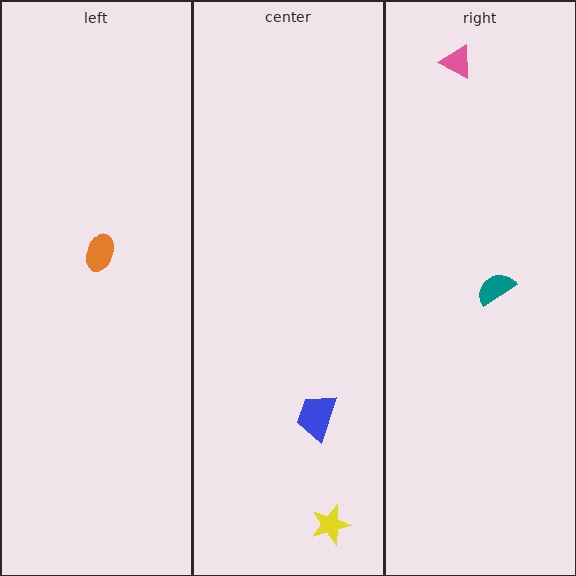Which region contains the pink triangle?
The right region.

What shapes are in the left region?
The orange ellipse.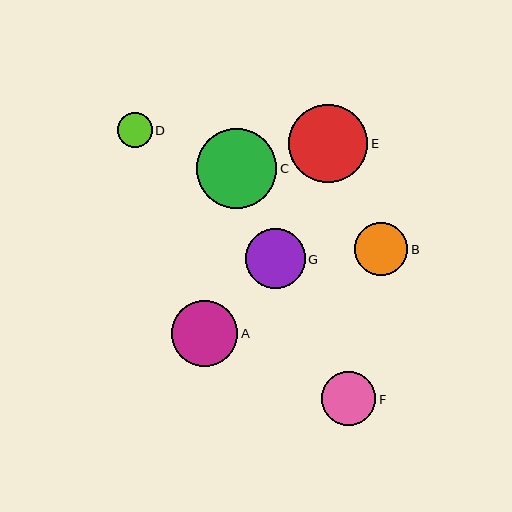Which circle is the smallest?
Circle D is the smallest with a size of approximately 35 pixels.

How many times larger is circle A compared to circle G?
Circle A is approximately 1.1 times the size of circle G.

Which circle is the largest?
Circle C is the largest with a size of approximately 80 pixels.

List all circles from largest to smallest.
From largest to smallest: C, E, A, G, F, B, D.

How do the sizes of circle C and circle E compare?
Circle C and circle E are approximately the same size.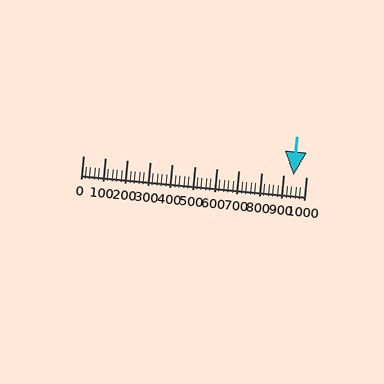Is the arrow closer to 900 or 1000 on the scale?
The arrow is closer to 900.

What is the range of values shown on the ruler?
The ruler shows values from 0 to 1000.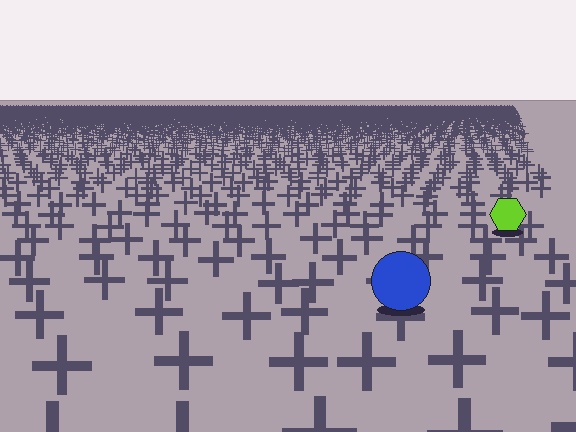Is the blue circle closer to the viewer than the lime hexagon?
Yes. The blue circle is closer — you can tell from the texture gradient: the ground texture is coarser near it.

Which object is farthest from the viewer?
The lime hexagon is farthest from the viewer. It appears smaller and the ground texture around it is denser.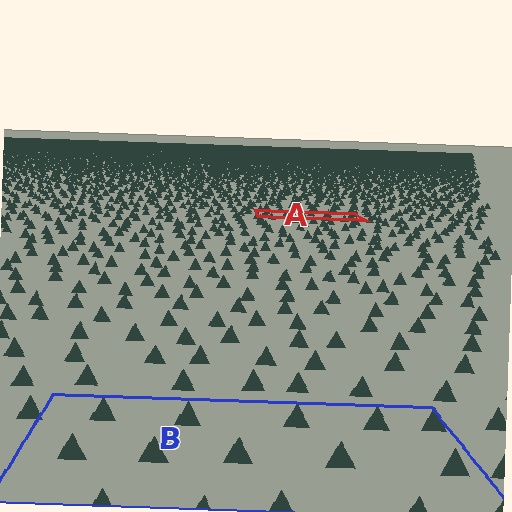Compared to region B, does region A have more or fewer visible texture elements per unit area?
Region A has more texture elements per unit area — they are packed more densely because it is farther away.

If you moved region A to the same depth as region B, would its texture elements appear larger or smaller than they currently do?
They would appear larger. At a closer depth, the same texture elements are projected at a bigger on-screen size.